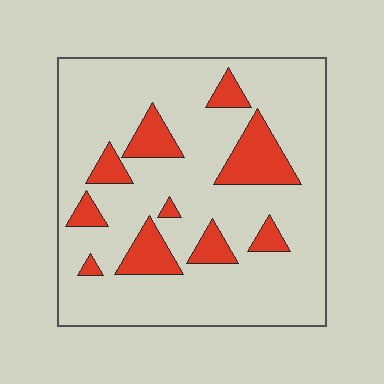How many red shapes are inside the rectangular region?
10.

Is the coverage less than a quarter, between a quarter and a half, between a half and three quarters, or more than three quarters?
Less than a quarter.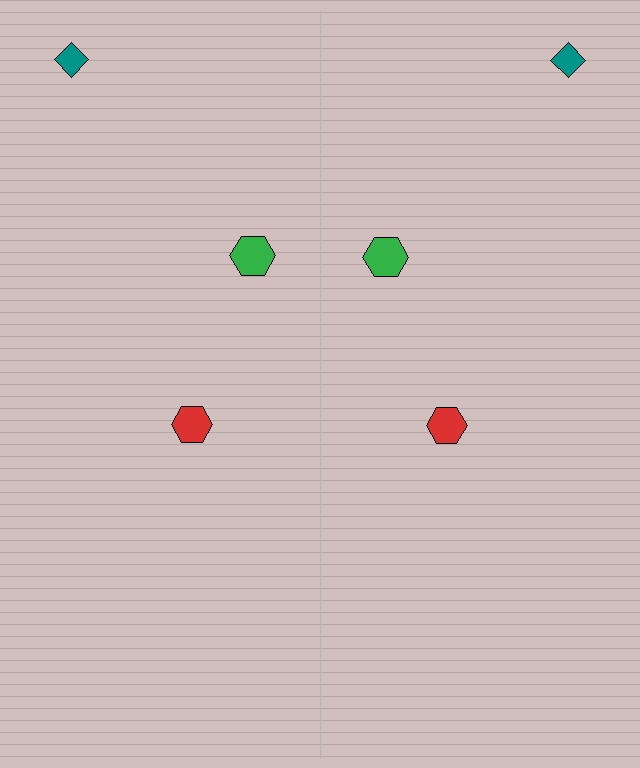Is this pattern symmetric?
Yes, this pattern has bilateral (reflection) symmetry.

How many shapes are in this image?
There are 6 shapes in this image.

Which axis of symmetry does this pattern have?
The pattern has a vertical axis of symmetry running through the center of the image.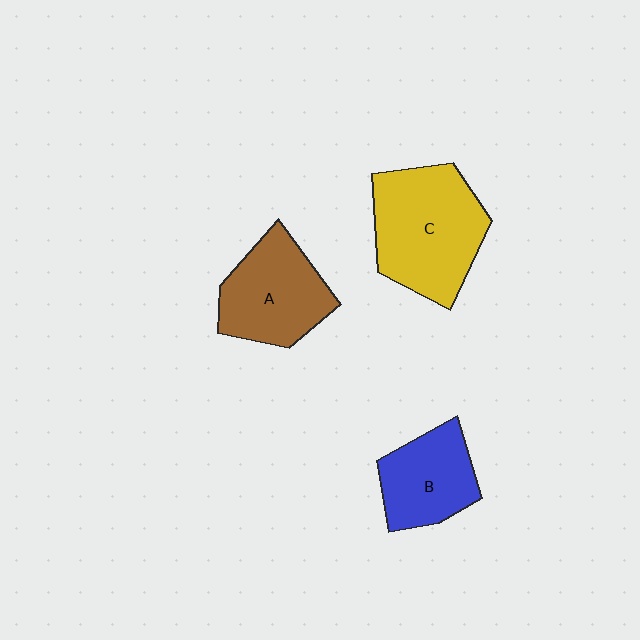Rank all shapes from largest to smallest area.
From largest to smallest: C (yellow), A (brown), B (blue).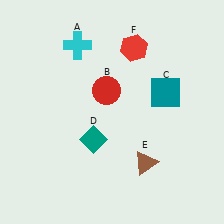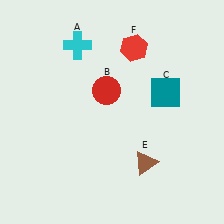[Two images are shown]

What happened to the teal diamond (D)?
The teal diamond (D) was removed in Image 2. It was in the bottom-left area of Image 1.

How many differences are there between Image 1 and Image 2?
There is 1 difference between the two images.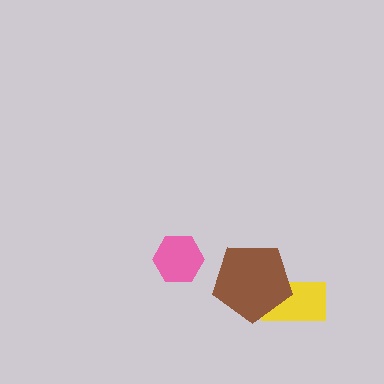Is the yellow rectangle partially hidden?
Yes, it is partially covered by another shape.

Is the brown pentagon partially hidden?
No, no other shape covers it.